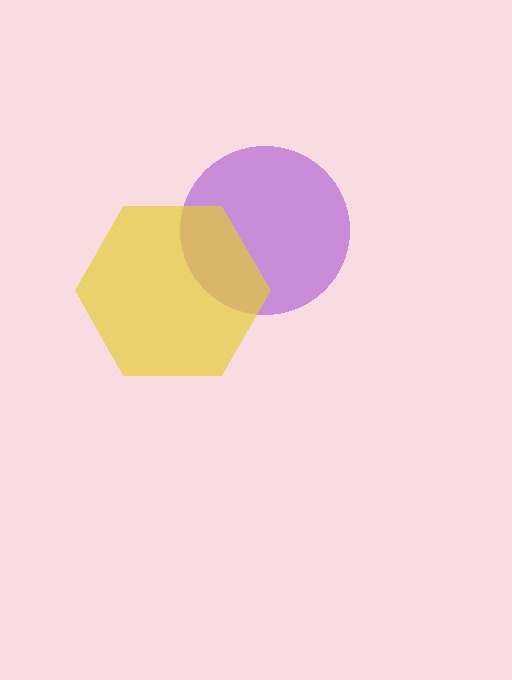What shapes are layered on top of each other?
The layered shapes are: a purple circle, a yellow hexagon.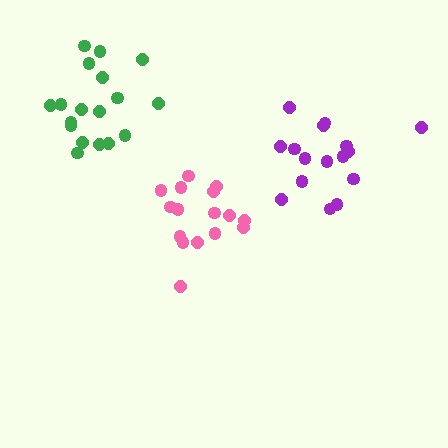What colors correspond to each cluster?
The clusters are colored: purple, pink, green.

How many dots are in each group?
Group 1: 16 dots, Group 2: 16 dots, Group 3: 18 dots (50 total).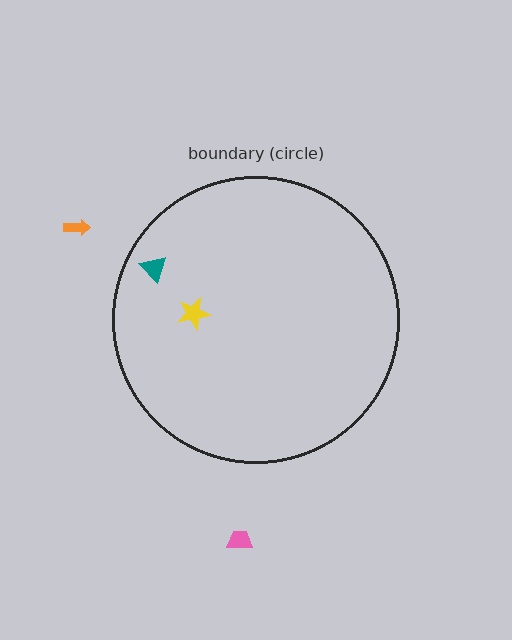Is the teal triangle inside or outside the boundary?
Inside.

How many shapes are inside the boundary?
2 inside, 2 outside.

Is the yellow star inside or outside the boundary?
Inside.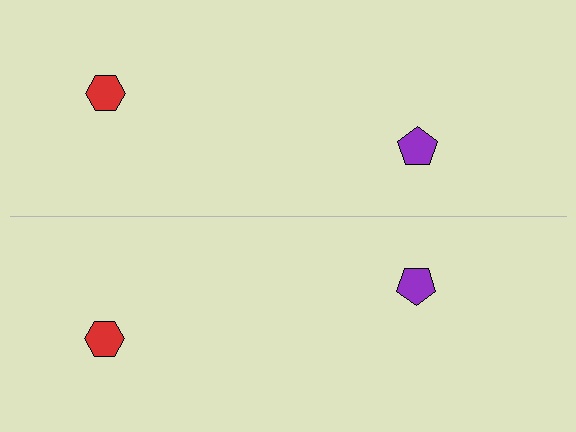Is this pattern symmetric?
Yes, this pattern has bilateral (reflection) symmetry.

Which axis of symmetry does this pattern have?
The pattern has a horizontal axis of symmetry running through the center of the image.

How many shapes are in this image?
There are 4 shapes in this image.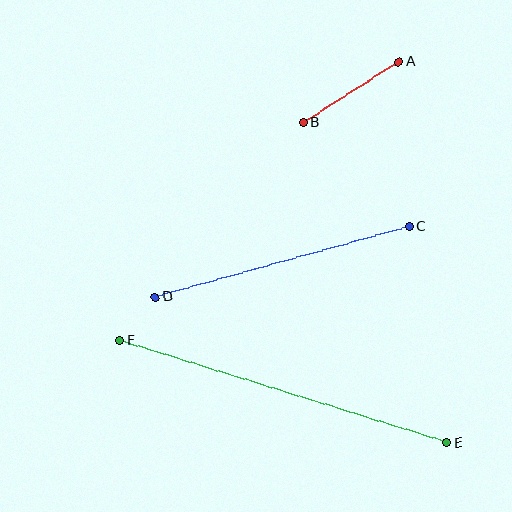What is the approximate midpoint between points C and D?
The midpoint is at approximately (282, 262) pixels.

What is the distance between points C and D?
The distance is approximately 264 pixels.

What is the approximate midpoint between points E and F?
The midpoint is at approximately (283, 391) pixels.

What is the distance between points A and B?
The distance is approximately 113 pixels.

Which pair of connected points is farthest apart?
Points E and F are farthest apart.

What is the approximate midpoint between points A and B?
The midpoint is at approximately (351, 92) pixels.